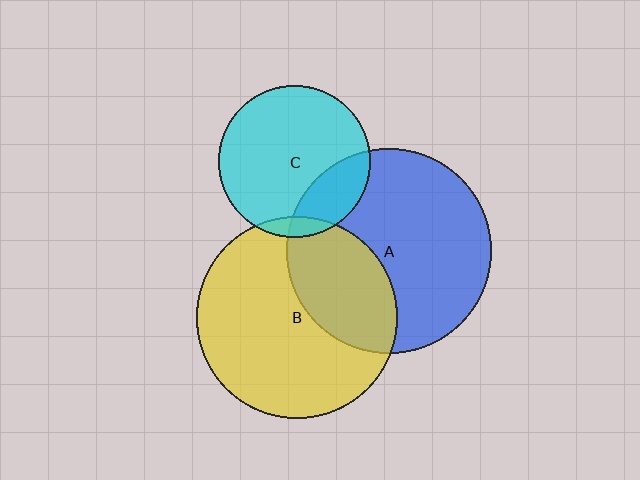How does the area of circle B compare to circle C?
Approximately 1.8 times.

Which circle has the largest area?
Circle A (blue).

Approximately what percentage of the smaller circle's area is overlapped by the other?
Approximately 35%.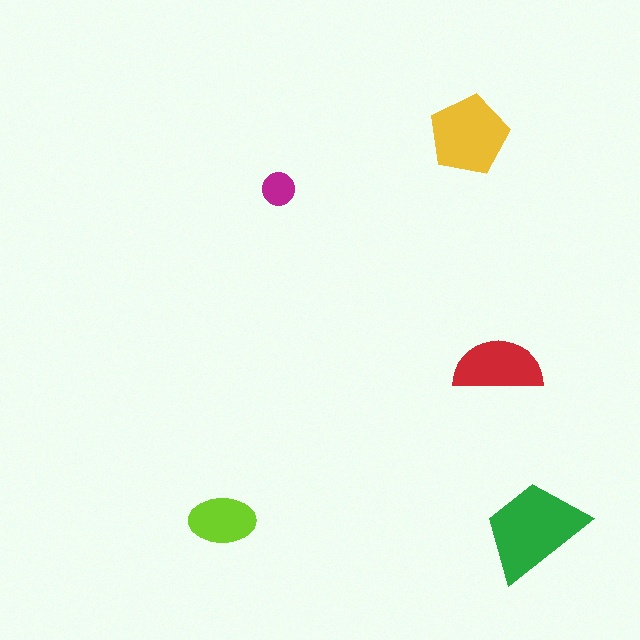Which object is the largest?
The green trapezoid.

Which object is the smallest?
The magenta circle.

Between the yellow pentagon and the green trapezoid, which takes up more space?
The green trapezoid.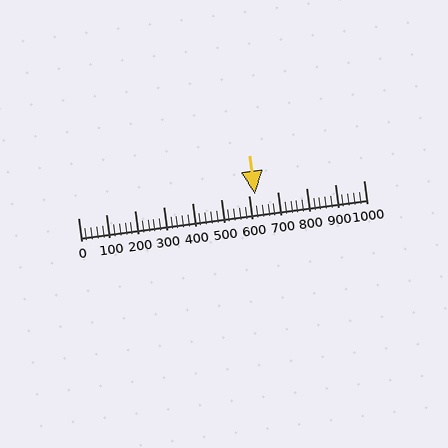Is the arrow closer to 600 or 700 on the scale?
The arrow is closer to 600.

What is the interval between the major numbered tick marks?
The major tick marks are spaced 100 units apart.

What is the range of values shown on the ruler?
The ruler shows values from 0 to 1000.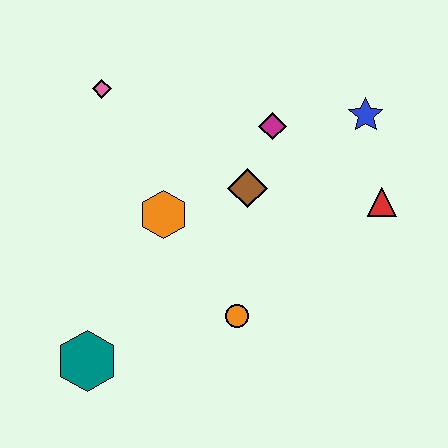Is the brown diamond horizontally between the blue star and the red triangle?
No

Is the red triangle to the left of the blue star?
No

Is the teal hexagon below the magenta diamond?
Yes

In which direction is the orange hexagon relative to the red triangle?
The orange hexagon is to the left of the red triangle.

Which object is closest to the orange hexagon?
The brown diamond is closest to the orange hexagon.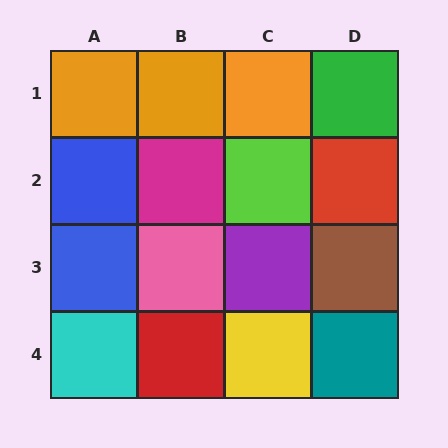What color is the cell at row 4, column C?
Yellow.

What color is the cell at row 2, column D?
Red.